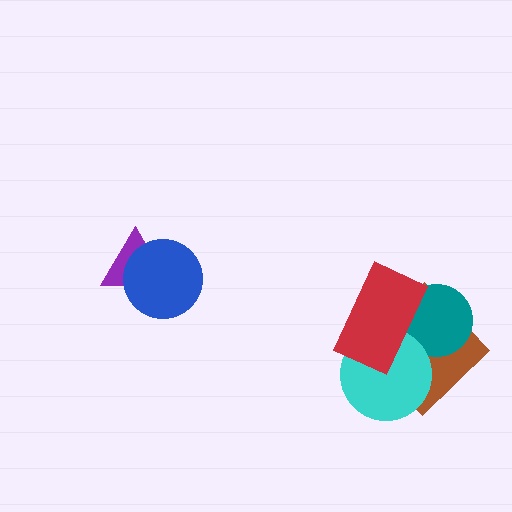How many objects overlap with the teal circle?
2 objects overlap with the teal circle.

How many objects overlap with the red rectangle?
3 objects overlap with the red rectangle.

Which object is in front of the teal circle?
The red rectangle is in front of the teal circle.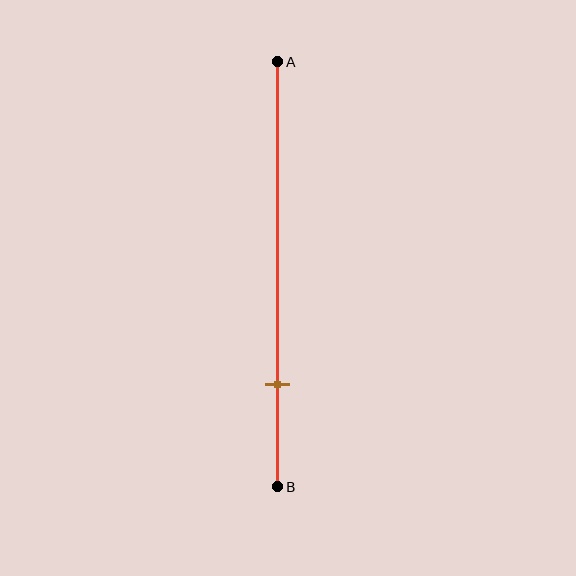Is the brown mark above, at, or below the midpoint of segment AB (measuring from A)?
The brown mark is below the midpoint of segment AB.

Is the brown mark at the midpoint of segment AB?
No, the mark is at about 75% from A, not at the 50% midpoint.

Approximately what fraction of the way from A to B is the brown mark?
The brown mark is approximately 75% of the way from A to B.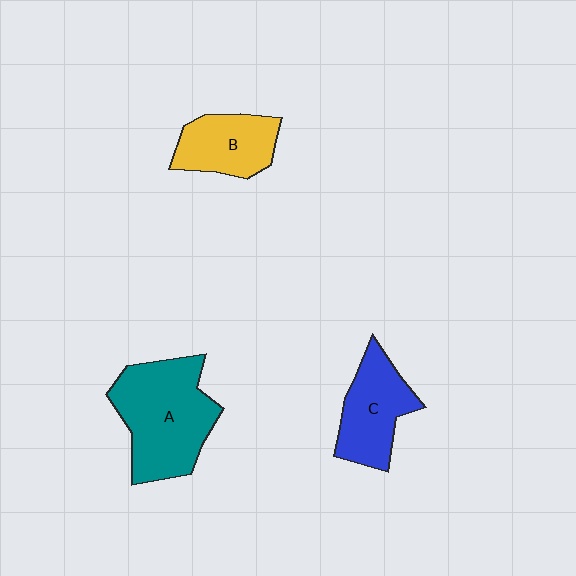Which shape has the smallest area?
Shape B (yellow).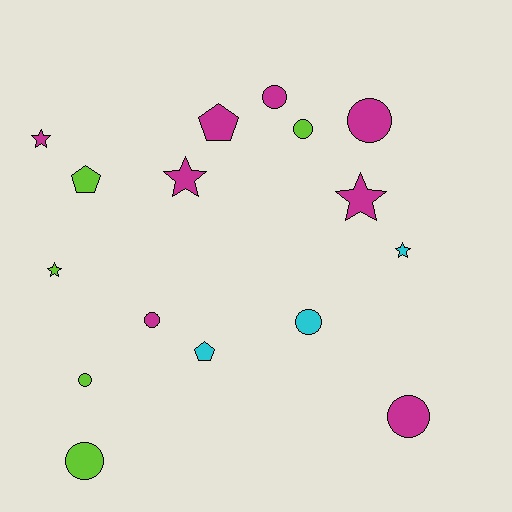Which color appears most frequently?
Magenta, with 8 objects.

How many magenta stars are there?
There are 3 magenta stars.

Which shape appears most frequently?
Circle, with 8 objects.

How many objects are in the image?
There are 16 objects.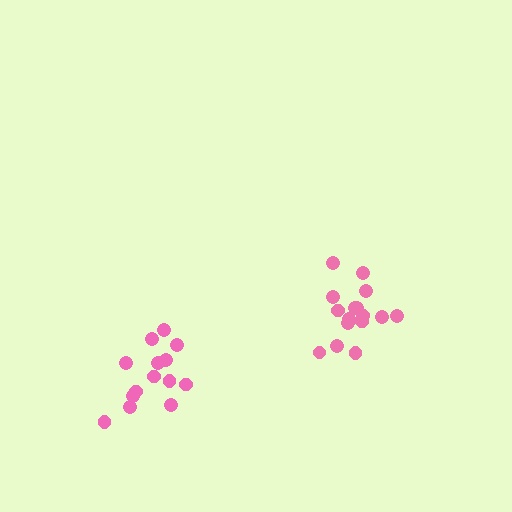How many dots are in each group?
Group 1: 16 dots, Group 2: 14 dots (30 total).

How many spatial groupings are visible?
There are 2 spatial groupings.